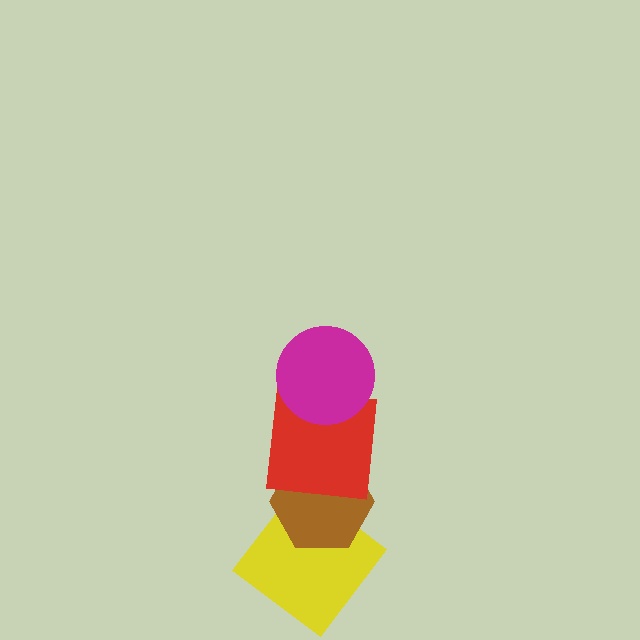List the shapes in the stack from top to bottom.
From top to bottom: the magenta circle, the red square, the brown hexagon, the yellow diamond.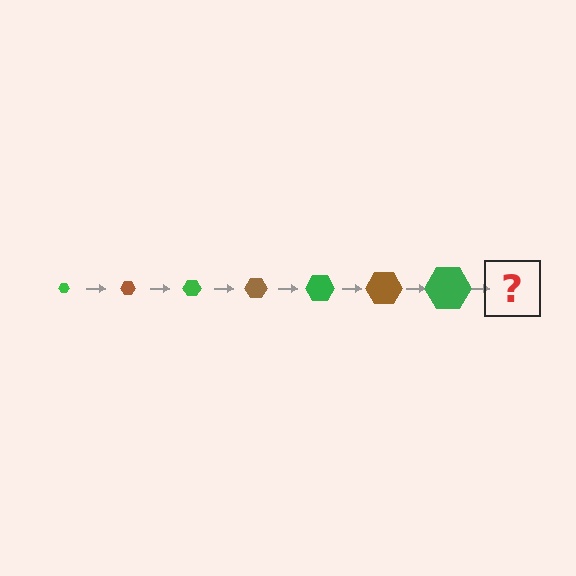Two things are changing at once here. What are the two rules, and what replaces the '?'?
The two rules are that the hexagon grows larger each step and the color cycles through green and brown. The '?' should be a brown hexagon, larger than the previous one.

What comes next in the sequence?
The next element should be a brown hexagon, larger than the previous one.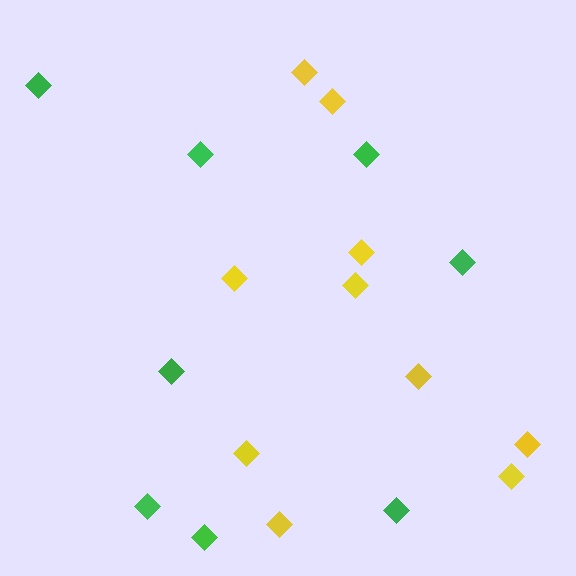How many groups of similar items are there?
There are 2 groups: one group of green diamonds (8) and one group of yellow diamonds (10).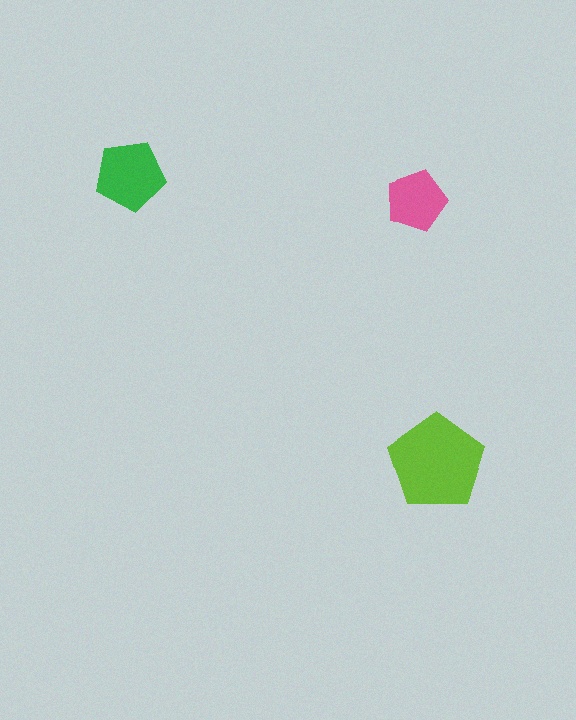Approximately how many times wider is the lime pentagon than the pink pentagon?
About 1.5 times wider.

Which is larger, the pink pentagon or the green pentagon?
The green one.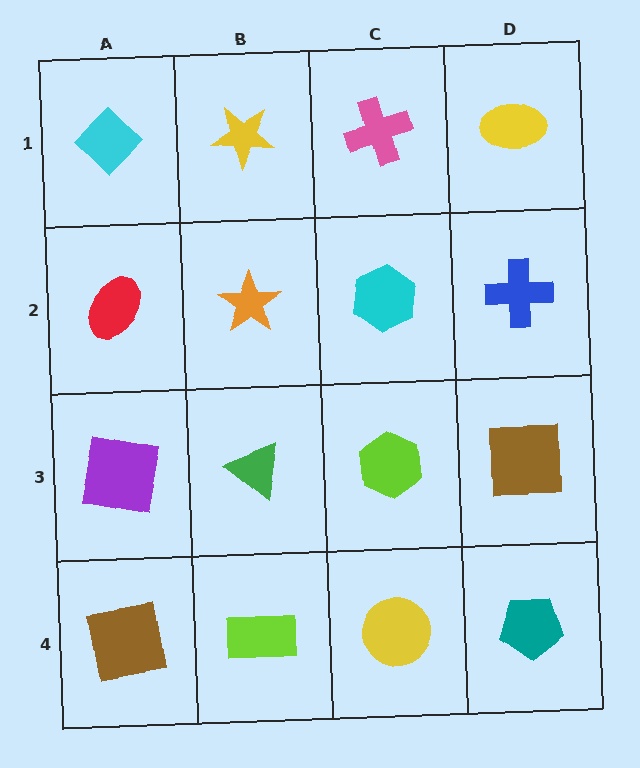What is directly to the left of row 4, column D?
A yellow circle.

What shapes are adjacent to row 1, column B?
An orange star (row 2, column B), a cyan diamond (row 1, column A), a pink cross (row 1, column C).